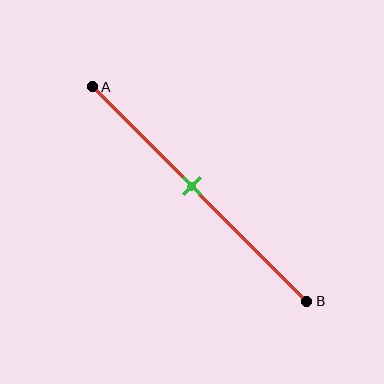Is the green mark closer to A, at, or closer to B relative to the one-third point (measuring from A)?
The green mark is closer to point B than the one-third point of segment AB.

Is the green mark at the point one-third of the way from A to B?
No, the mark is at about 45% from A, not at the 33% one-third point.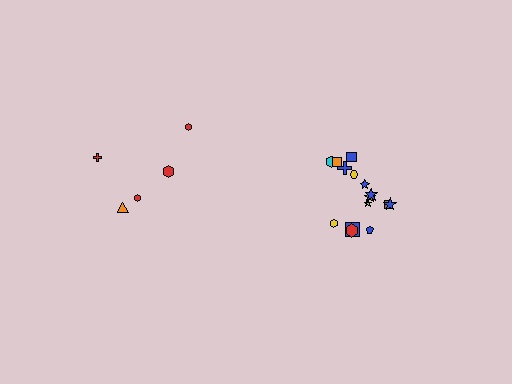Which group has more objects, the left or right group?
The right group.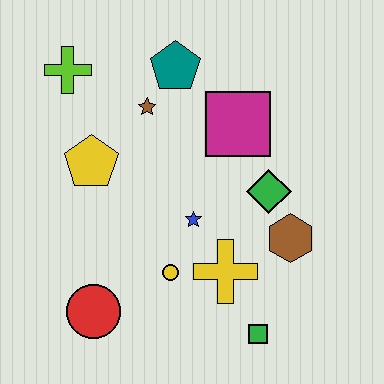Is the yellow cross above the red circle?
Yes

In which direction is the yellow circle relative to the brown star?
The yellow circle is below the brown star.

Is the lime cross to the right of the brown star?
No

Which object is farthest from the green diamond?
The lime cross is farthest from the green diamond.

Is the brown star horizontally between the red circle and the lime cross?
No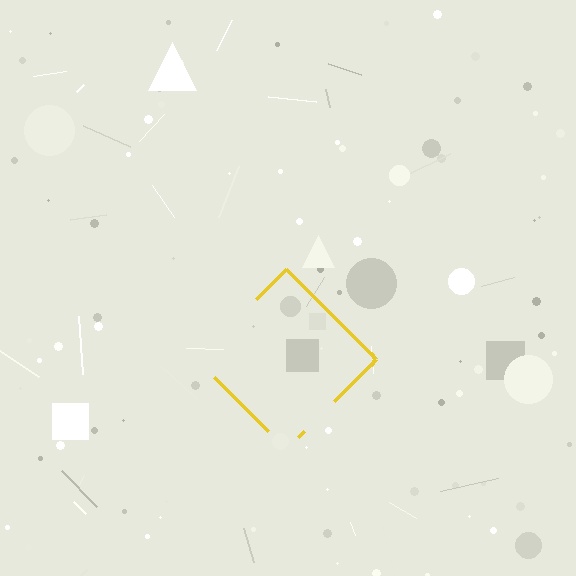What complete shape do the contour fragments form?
The contour fragments form a diamond.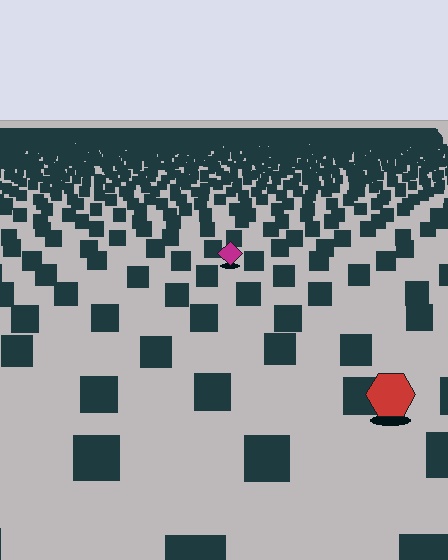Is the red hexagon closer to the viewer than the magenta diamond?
Yes. The red hexagon is closer — you can tell from the texture gradient: the ground texture is coarser near it.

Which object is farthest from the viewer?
The magenta diamond is farthest from the viewer. It appears smaller and the ground texture around it is denser.